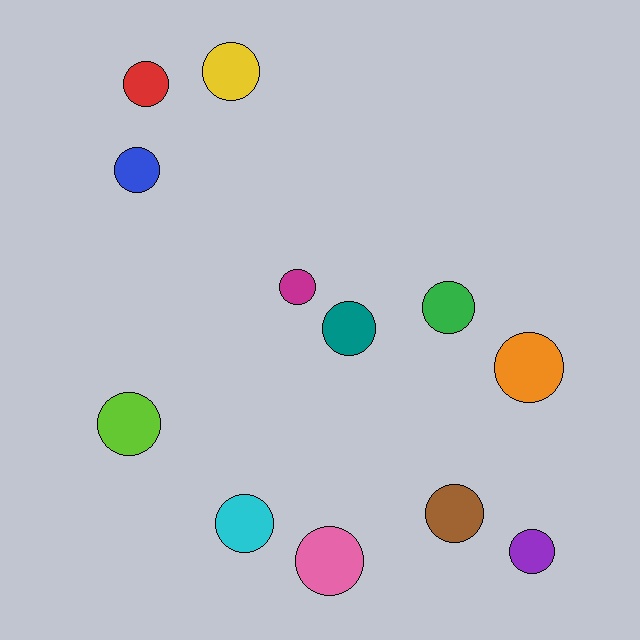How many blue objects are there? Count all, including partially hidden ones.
There is 1 blue object.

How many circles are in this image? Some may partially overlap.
There are 12 circles.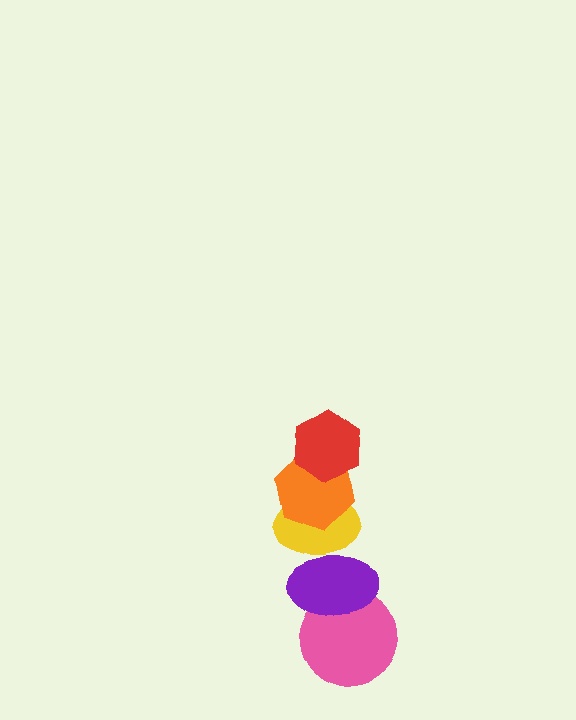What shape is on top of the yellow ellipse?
The orange hexagon is on top of the yellow ellipse.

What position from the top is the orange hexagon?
The orange hexagon is 2nd from the top.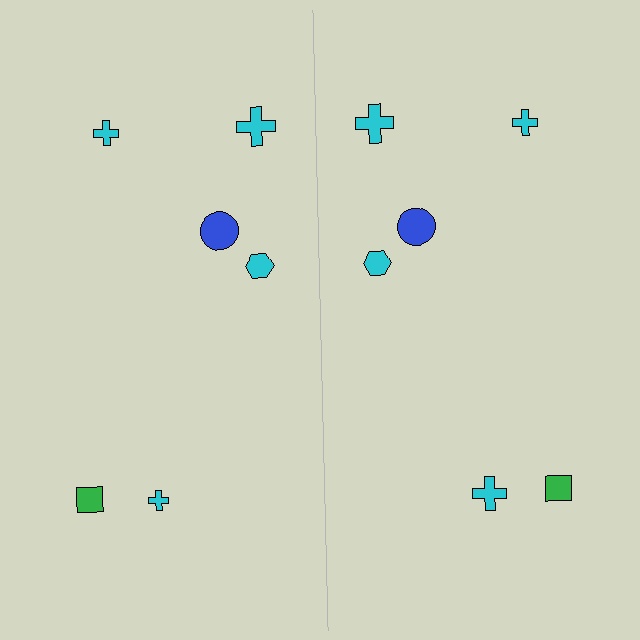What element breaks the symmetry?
The cyan cross on the right side has a different size than its mirror counterpart.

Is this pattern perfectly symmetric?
No, the pattern is not perfectly symmetric. The cyan cross on the right side has a different size than its mirror counterpart.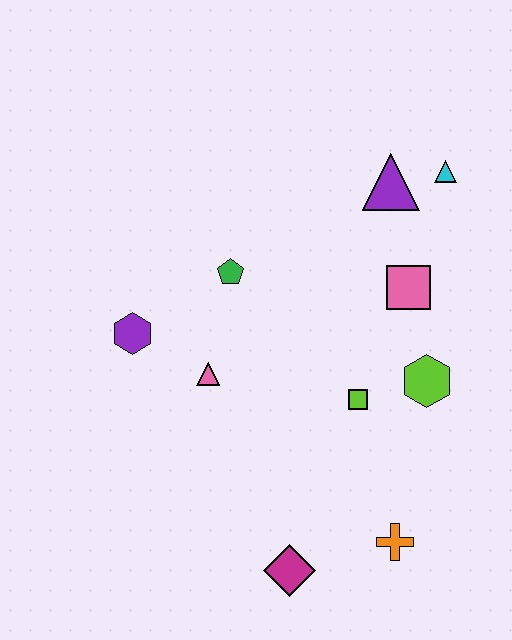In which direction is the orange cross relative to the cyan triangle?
The orange cross is below the cyan triangle.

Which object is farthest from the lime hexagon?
The purple hexagon is farthest from the lime hexagon.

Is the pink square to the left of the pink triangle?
No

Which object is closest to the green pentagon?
The pink triangle is closest to the green pentagon.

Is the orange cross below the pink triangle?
Yes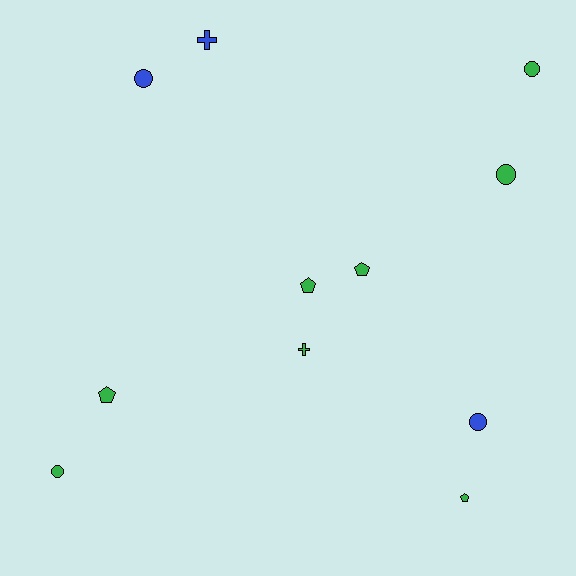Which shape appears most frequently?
Circle, with 5 objects.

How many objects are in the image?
There are 11 objects.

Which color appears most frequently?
Green, with 8 objects.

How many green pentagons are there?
There are 4 green pentagons.